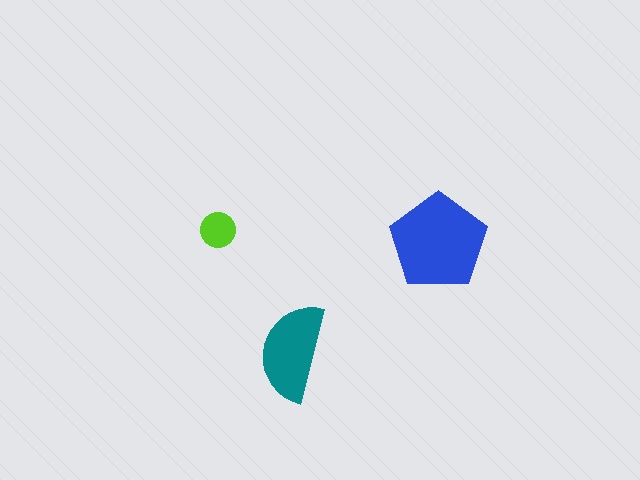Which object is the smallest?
The lime circle.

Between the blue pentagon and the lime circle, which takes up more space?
The blue pentagon.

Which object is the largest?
The blue pentagon.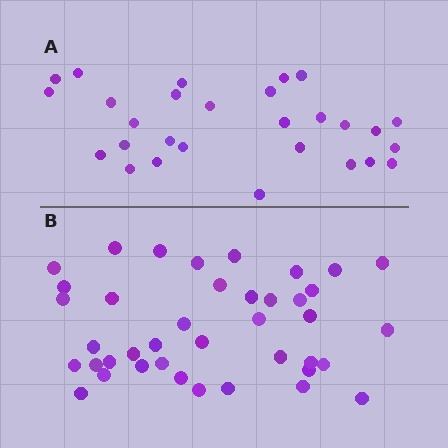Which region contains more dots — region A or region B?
Region B (the bottom region) has more dots.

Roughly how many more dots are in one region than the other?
Region B has roughly 12 or so more dots than region A.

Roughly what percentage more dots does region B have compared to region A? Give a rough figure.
About 45% more.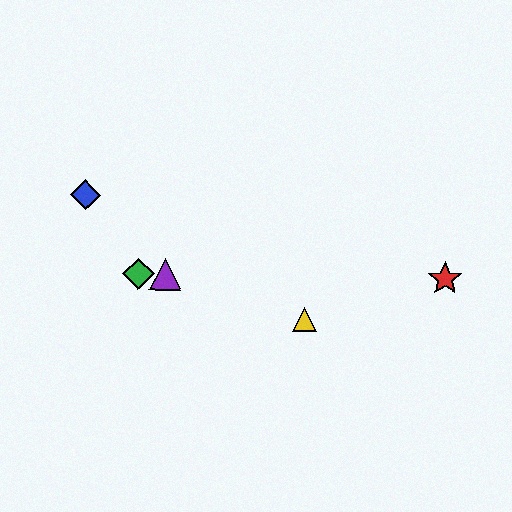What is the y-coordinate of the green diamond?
The green diamond is at y≈274.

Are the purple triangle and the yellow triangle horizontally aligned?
No, the purple triangle is at y≈275 and the yellow triangle is at y≈320.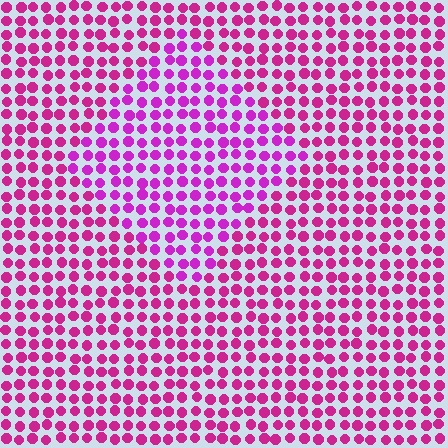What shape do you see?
I see a diamond.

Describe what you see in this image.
The image is filled with small magenta elements in a uniform arrangement. A diamond-shaped region is visible where the elements are tinted to a slightly different hue, forming a subtle color boundary.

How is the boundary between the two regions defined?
The boundary is defined purely by a slight shift in hue (about 21 degrees). Spacing, size, and orientation are identical on both sides.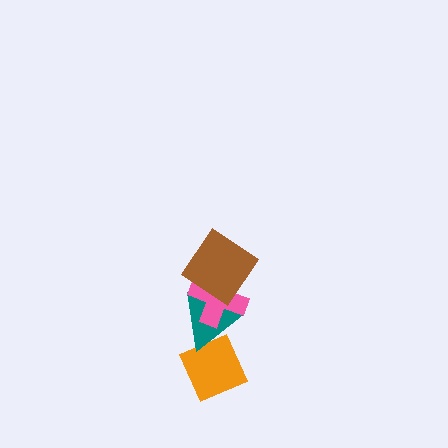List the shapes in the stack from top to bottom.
From top to bottom: the brown diamond, the pink cross, the teal triangle, the orange diamond.